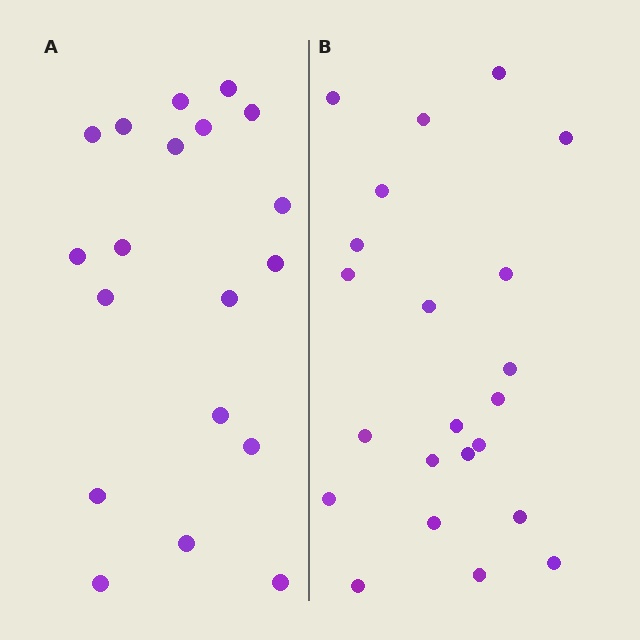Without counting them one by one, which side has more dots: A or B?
Region B (the right region) has more dots.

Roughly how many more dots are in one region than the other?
Region B has just a few more — roughly 2 or 3 more dots than region A.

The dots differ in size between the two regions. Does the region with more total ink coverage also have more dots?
No. Region A has more total ink coverage because its dots are larger, but region B actually contains more individual dots. Total area can be misleading — the number of items is what matters here.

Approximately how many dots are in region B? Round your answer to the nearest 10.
About 20 dots. (The exact count is 22, which rounds to 20.)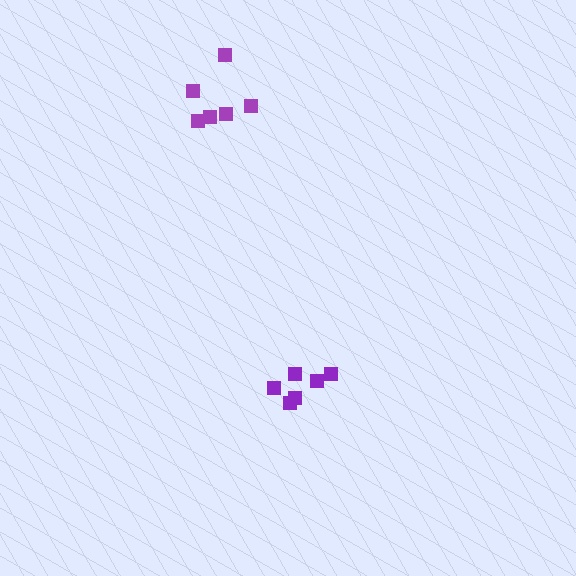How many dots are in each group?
Group 1: 6 dots, Group 2: 6 dots (12 total).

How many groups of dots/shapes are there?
There are 2 groups.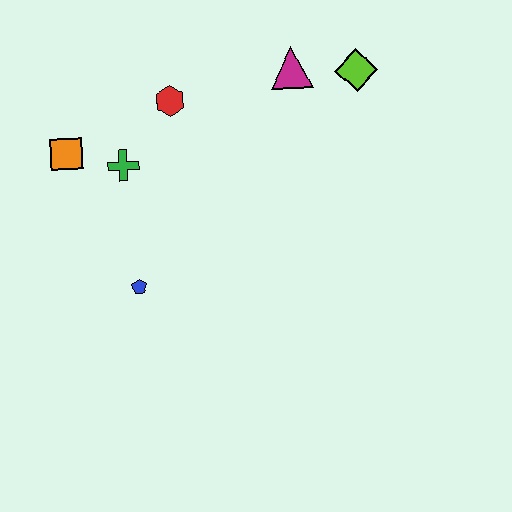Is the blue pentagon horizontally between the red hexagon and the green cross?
Yes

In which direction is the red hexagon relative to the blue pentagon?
The red hexagon is above the blue pentagon.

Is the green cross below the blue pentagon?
No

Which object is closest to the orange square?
The green cross is closest to the orange square.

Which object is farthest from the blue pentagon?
The lime diamond is farthest from the blue pentagon.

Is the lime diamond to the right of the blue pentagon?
Yes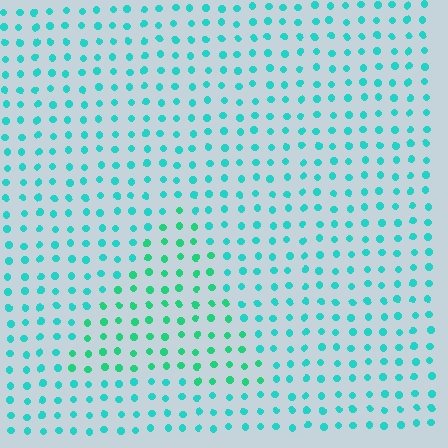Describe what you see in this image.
The image is filled with small cyan elements in a uniform arrangement. A triangle-shaped region is visible where the elements are tinted to a slightly different hue, forming a subtle color boundary.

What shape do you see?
I see a triangle.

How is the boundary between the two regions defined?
The boundary is defined purely by a slight shift in hue (about 25 degrees). Spacing, size, and orientation are identical on both sides.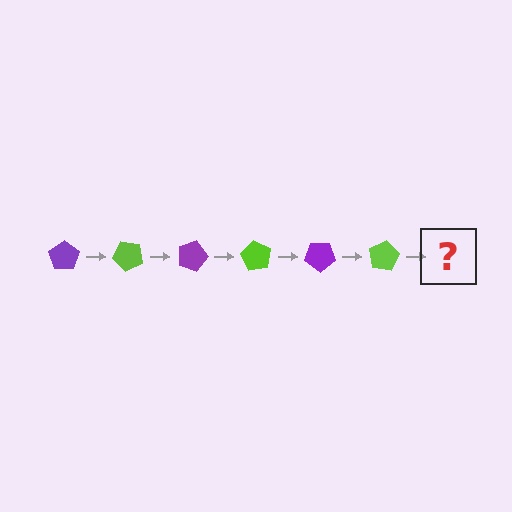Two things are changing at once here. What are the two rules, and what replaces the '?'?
The two rules are that it rotates 45 degrees each step and the color cycles through purple and lime. The '?' should be a purple pentagon, rotated 270 degrees from the start.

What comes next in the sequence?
The next element should be a purple pentagon, rotated 270 degrees from the start.